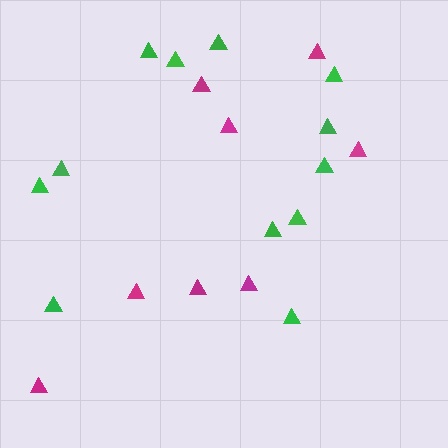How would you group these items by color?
There are 2 groups: one group of magenta triangles (8) and one group of green triangles (12).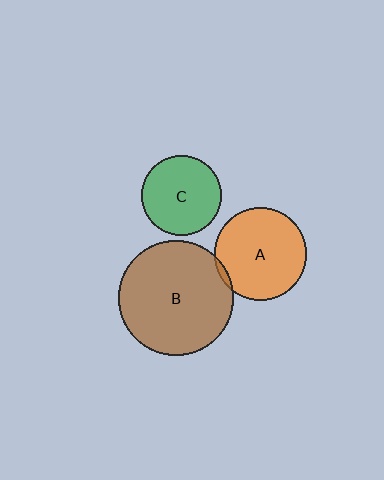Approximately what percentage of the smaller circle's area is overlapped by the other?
Approximately 5%.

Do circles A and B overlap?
Yes.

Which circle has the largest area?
Circle B (brown).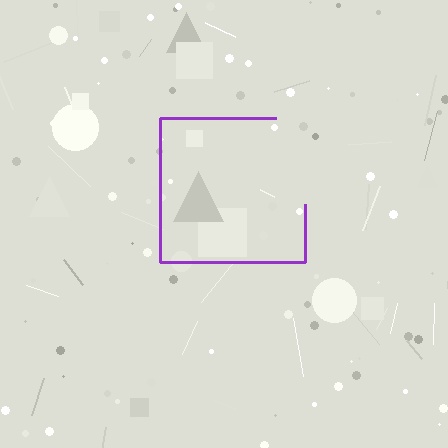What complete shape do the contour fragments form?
The contour fragments form a square.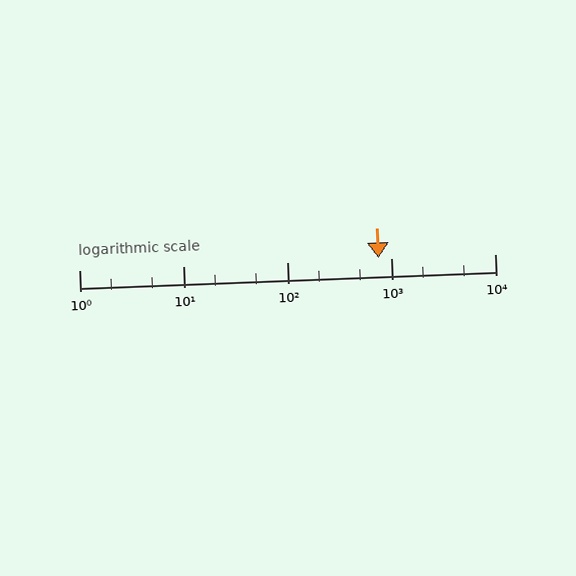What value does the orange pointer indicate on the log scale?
The pointer indicates approximately 750.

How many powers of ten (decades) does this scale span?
The scale spans 4 decades, from 1 to 10000.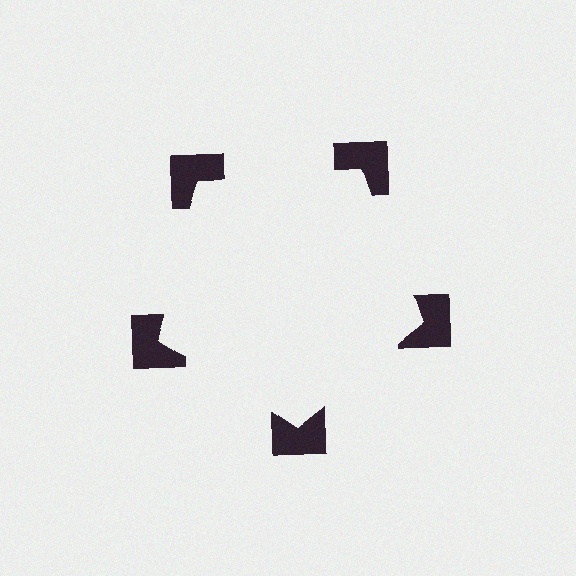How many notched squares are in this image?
There are 5 — one at each vertex of the illusory pentagon.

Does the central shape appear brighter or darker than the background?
It typically appears slightly brighter than the background, even though no actual brightness change is drawn.